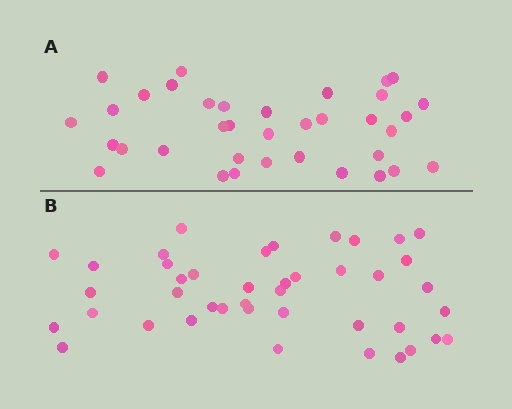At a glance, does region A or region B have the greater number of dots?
Region B (the bottom region) has more dots.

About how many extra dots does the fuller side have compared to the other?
Region B has about 6 more dots than region A.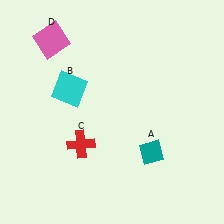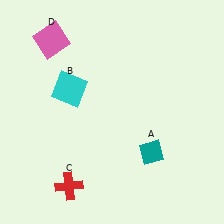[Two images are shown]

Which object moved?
The red cross (C) moved down.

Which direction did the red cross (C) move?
The red cross (C) moved down.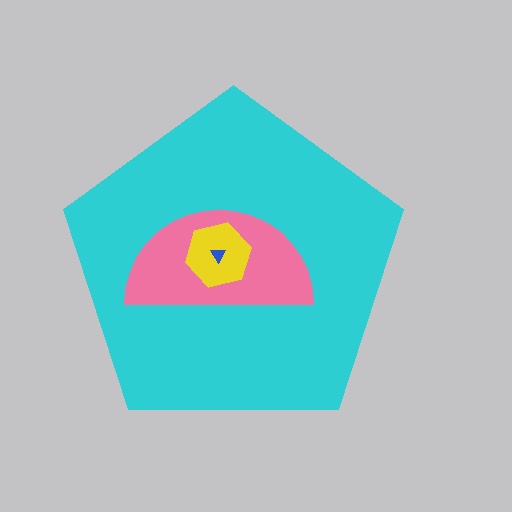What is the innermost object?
The blue triangle.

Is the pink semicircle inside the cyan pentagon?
Yes.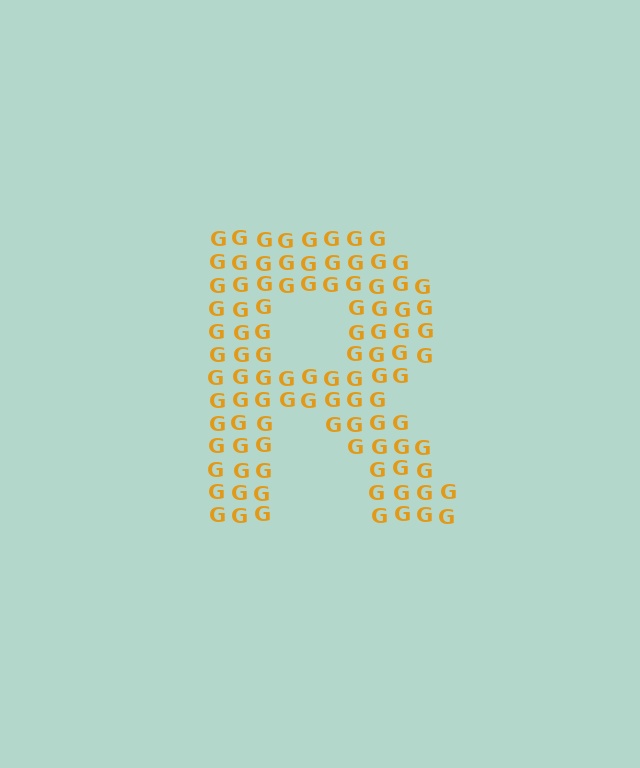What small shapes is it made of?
It is made of small letter G's.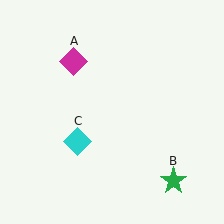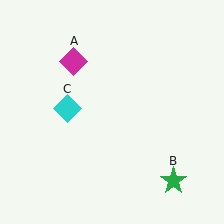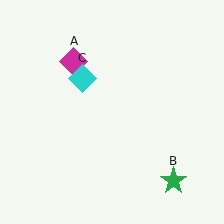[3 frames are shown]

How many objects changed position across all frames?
1 object changed position: cyan diamond (object C).